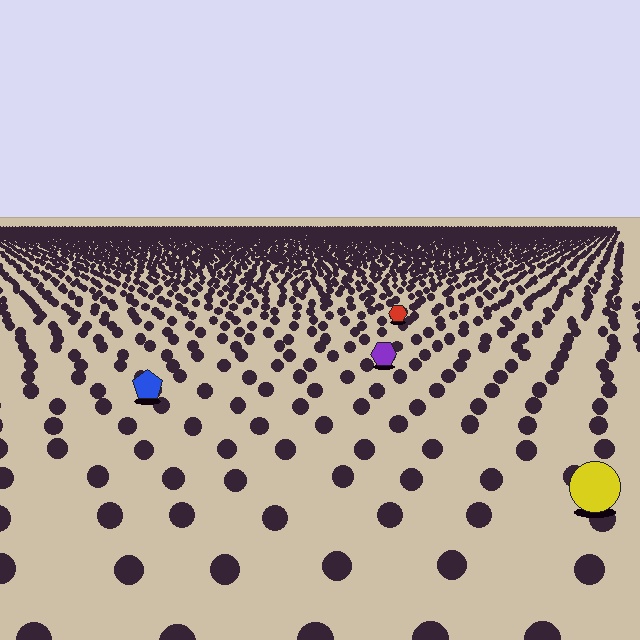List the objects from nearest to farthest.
From nearest to farthest: the yellow circle, the blue pentagon, the purple hexagon, the red hexagon.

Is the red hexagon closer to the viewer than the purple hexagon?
No. The purple hexagon is closer — you can tell from the texture gradient: the ground texture is coarser near it.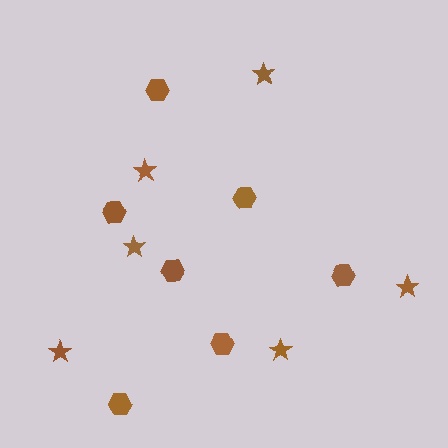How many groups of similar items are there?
There are 2 groups: one group of stars (6) and one group of hexagons (7).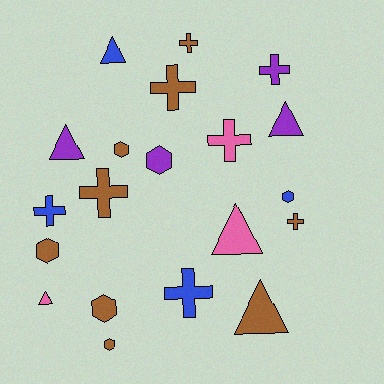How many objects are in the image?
There are 20 objects.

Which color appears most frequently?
Brown, with 9 objects.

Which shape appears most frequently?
Cross, with 8 objects.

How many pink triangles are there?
There are 2 pink triangles.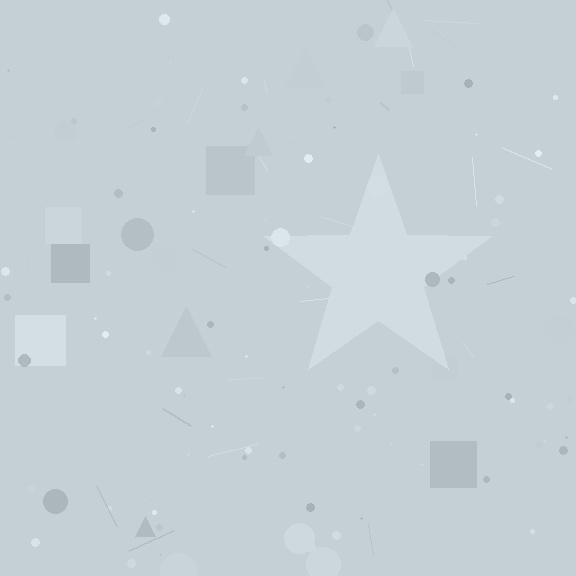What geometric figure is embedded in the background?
A star is embedded in the background.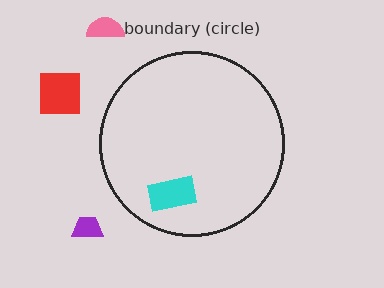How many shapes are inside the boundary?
1 inside, 3 outside.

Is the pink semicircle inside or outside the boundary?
Outside.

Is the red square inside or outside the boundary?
Outside.